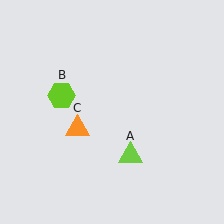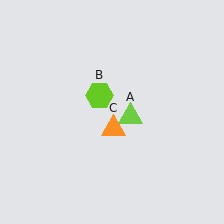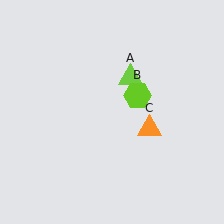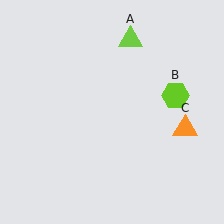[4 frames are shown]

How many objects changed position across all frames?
3 objects changed position: lime triangle (object A), lime hexagon (object B), orange triangle (object C).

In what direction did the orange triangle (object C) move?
The orange triangle (object C) moved right.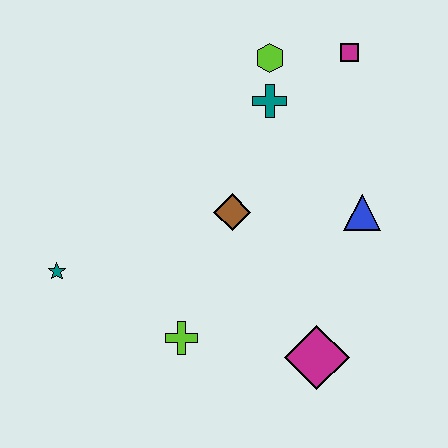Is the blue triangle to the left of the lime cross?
No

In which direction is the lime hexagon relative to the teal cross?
The lime hexagon is above the teal cross.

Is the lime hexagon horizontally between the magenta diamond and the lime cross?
Yes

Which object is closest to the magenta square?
The lime hexagon is closest to the magenta square.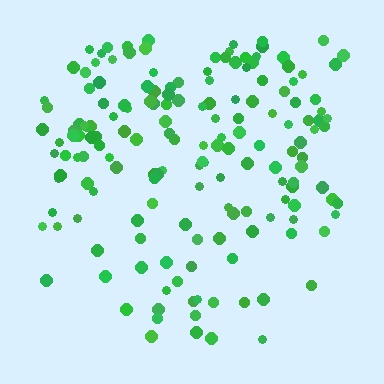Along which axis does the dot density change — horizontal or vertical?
Vertical.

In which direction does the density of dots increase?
From bottom to top, with the top side densest.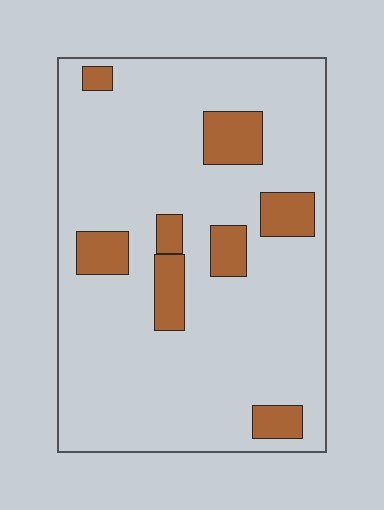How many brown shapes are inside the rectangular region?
8.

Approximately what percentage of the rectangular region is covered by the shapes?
Approximately 15%.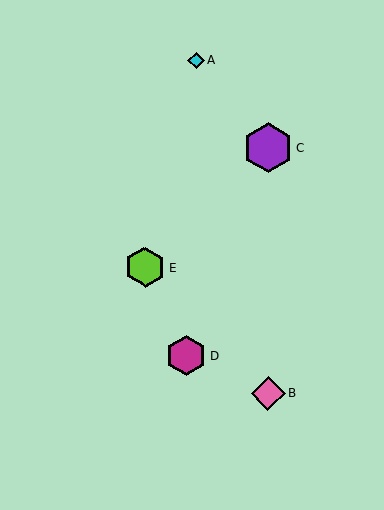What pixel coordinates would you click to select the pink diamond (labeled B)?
Click at (268, 393) to select the pink diamond B.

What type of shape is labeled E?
Shape E is a lime hexagon.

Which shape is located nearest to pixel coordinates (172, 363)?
The magenta hexagon (labeled D) at (186, 355) is nearest to that location.